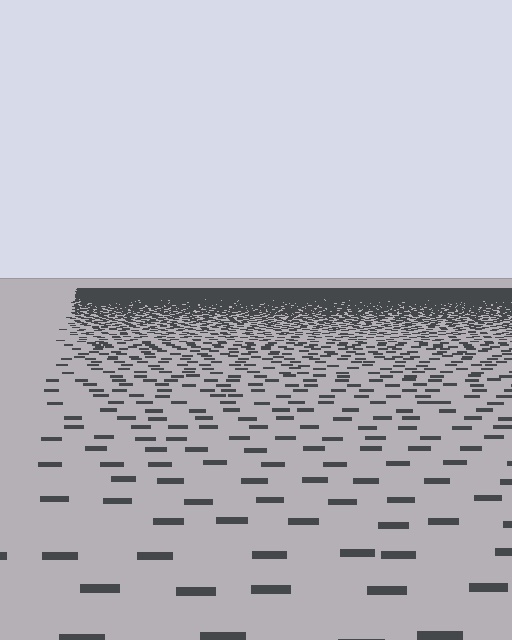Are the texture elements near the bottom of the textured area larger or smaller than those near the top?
Larger. Near the bottom, elements are closer to the viewer and appear at a bigger on-screen size.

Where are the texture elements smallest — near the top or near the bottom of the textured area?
Near the top.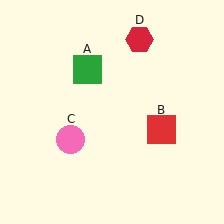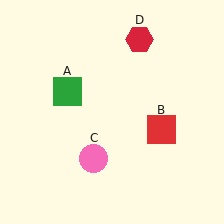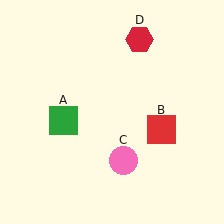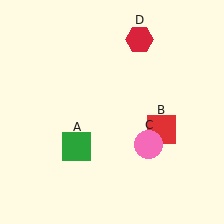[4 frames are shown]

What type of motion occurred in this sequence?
The green square (object A), pink circle (object C) rotated counterclockwise around the center of the scene.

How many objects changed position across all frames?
2 objects changed position: green square (object A), pink circle (object C).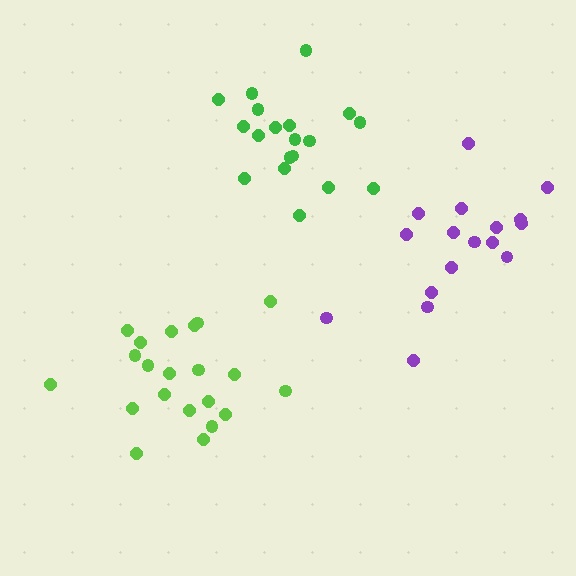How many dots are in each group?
Group 1: 19 dots, Group 2: 17 dots, Group 3: 21 dots (57 total).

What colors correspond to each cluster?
The clusters are colored: green, purple, lime.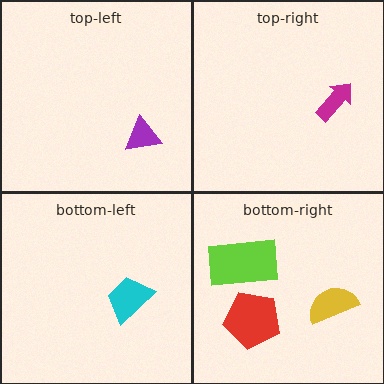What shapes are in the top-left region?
The purple triangle.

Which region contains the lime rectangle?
The bottom-right region.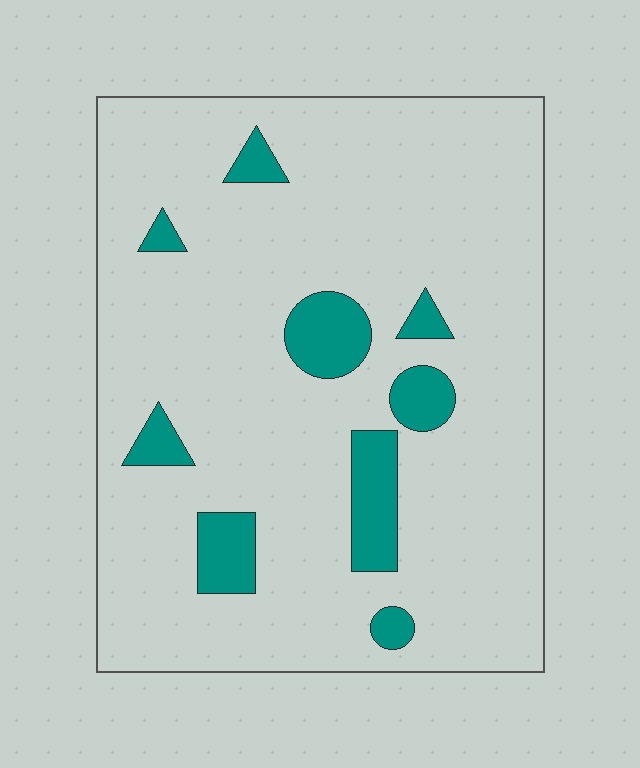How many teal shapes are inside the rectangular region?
9.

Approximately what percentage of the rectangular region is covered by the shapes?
Approximately 10%.